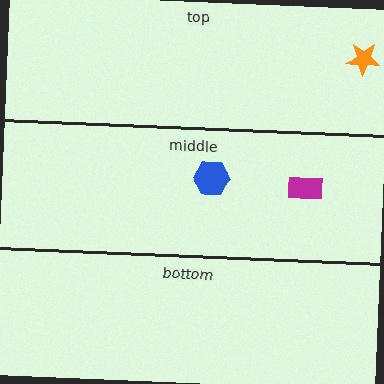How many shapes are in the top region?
1.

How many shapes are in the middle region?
2.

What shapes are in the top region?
The orange star.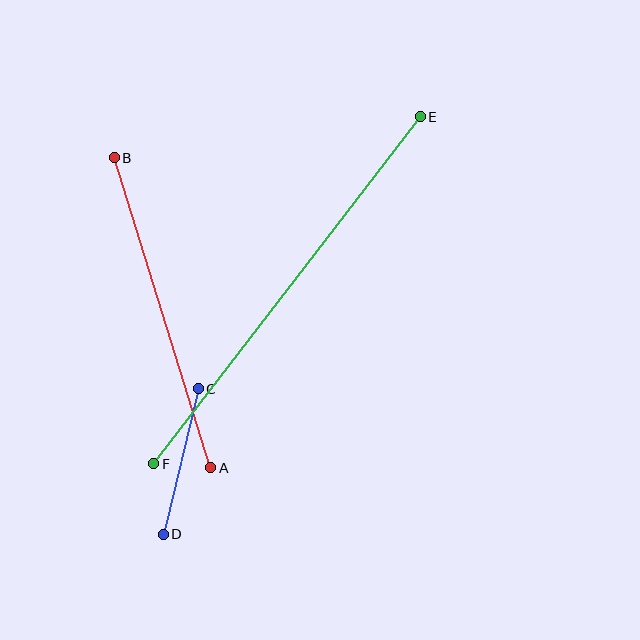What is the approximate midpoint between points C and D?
The midpoint is at approximately (181, 461) pixels.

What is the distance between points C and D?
The distance is approximately 150 pixels.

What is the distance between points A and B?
The distance is approximately 324 pixels.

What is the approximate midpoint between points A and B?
The midpoint is at approximately (163, 313) pixels.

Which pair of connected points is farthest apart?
Points E and F are farthest apart.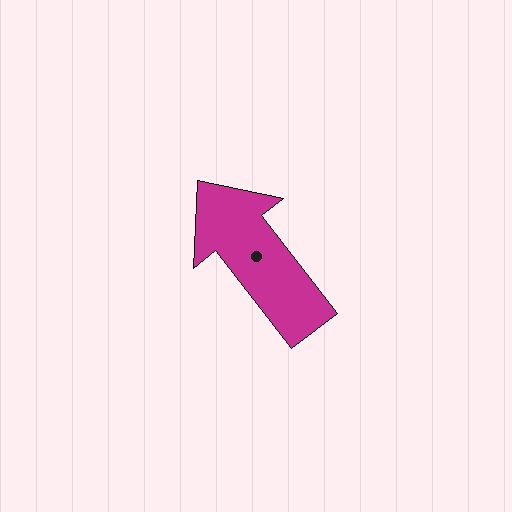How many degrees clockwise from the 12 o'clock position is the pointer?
Approximately 322 degrees.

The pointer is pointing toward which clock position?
Roughly 11 o'clock.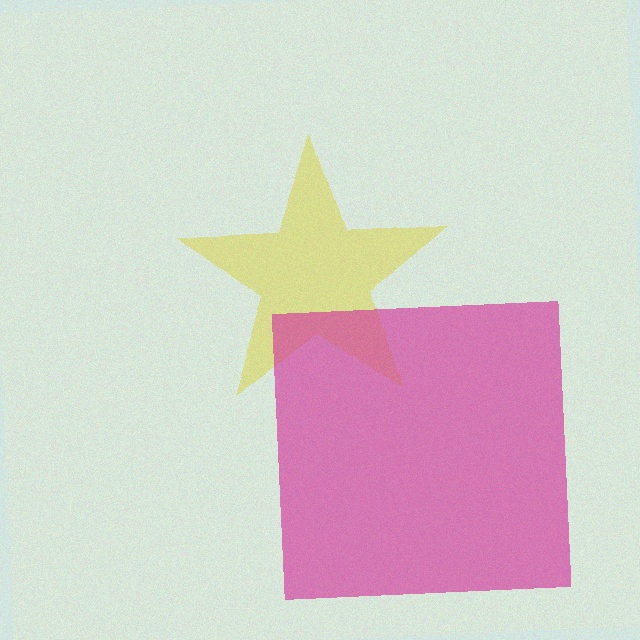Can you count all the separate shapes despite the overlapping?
Yes, there are 2 separate shapes.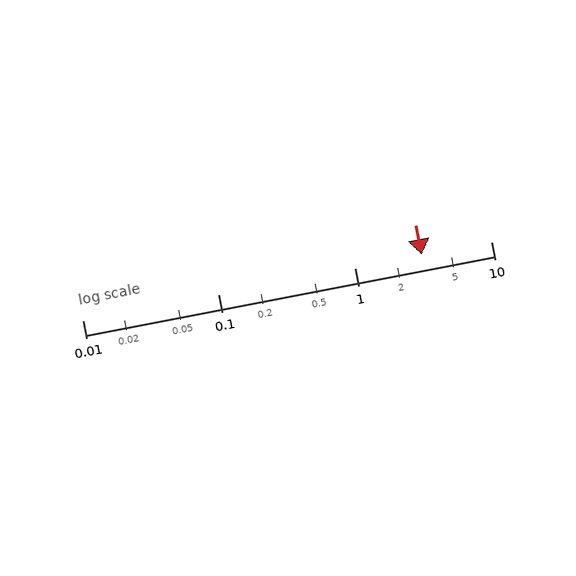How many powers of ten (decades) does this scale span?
The scale spans 3 decades, from 0.01 to 10.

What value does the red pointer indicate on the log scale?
The pointer indicates approximately 3.1.